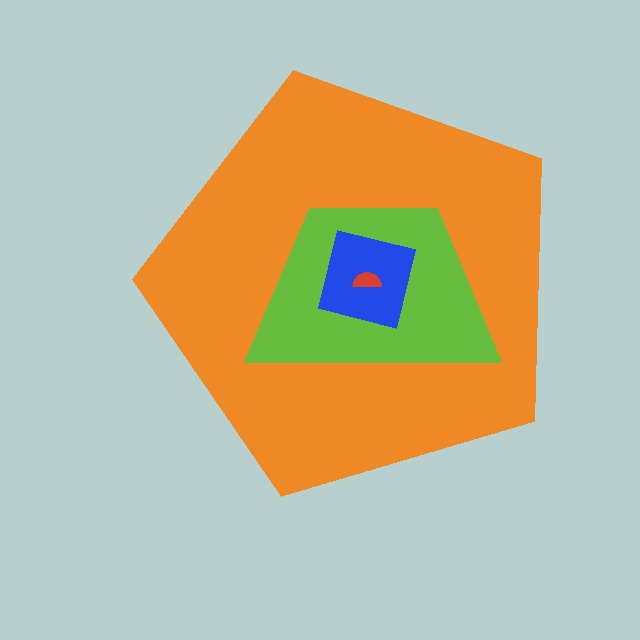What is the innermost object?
The red semicircle.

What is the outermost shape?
The orange pentagon.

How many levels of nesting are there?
4.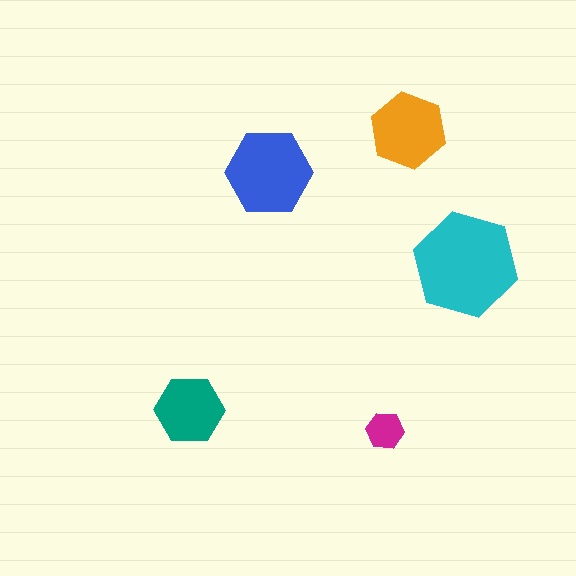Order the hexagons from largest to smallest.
the cyan one, the blue one, the orange one, the teal one, the magenta one.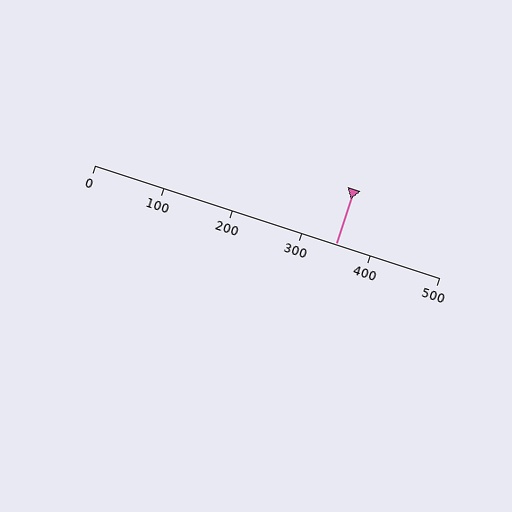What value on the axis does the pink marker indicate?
The marker indicates approximately 350.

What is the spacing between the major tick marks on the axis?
The major ticks are spaced 100 apart.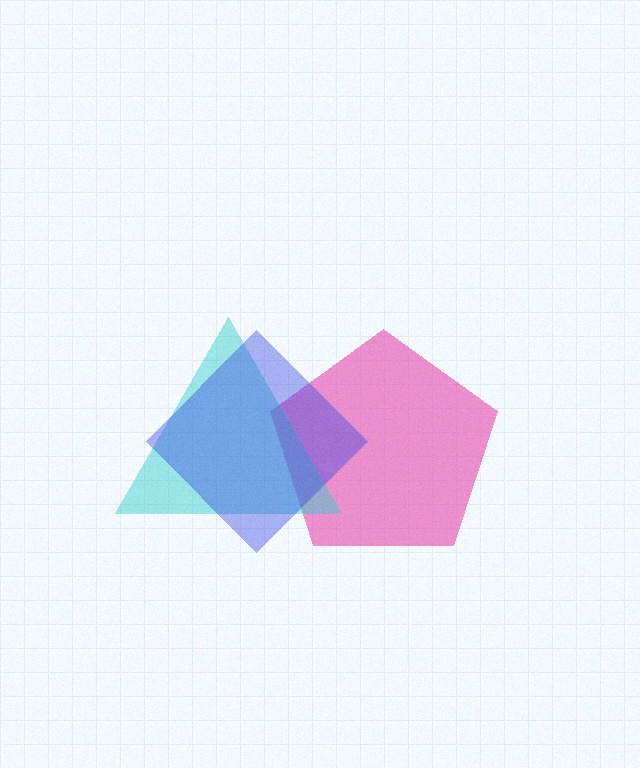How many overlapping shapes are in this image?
There are 3 overlapping shapes in the image.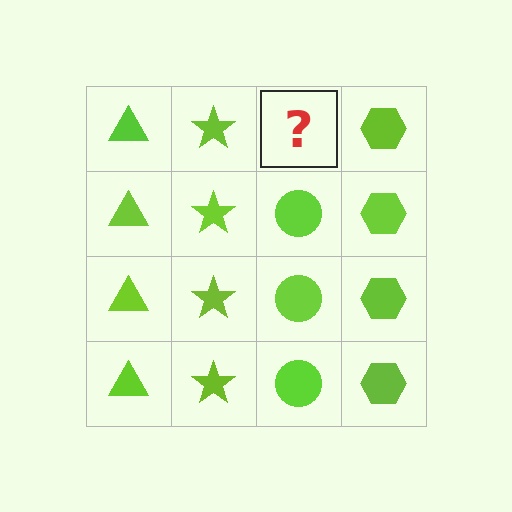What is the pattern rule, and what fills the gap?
The rule is that each column has a consistent shape. The gap should be filled with a lime circle.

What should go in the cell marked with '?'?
The missing cell should contain a lime circle.